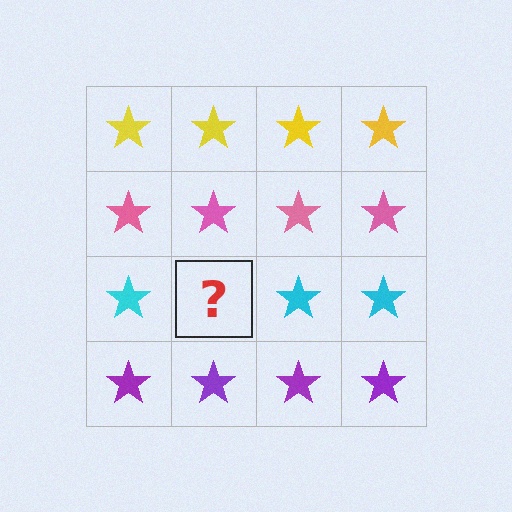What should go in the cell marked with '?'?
The missing cell should contain a cyan star.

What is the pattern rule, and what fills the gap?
The rule is that each row has a consistent color. The gap should be filled with a cyan star.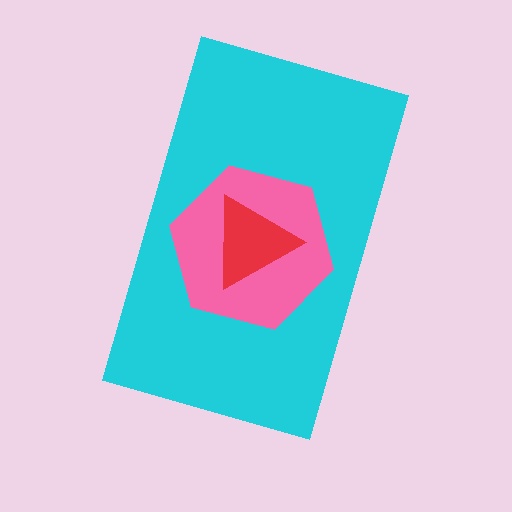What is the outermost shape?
The cyan rectangle.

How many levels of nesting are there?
3.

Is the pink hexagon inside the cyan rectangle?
Yes.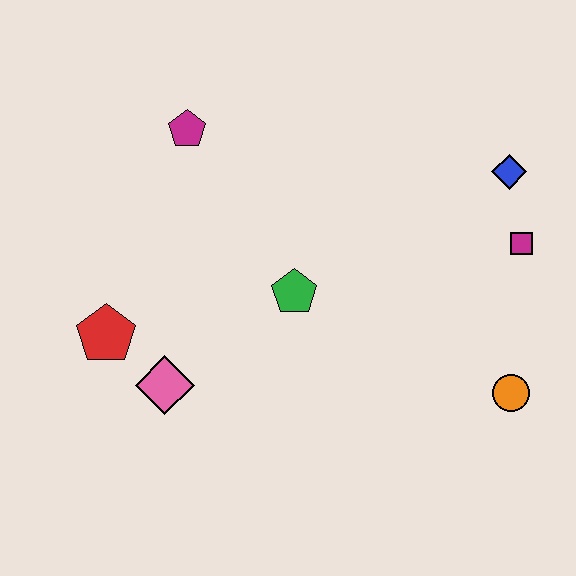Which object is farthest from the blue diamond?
The red pentagon is farthest from the blue diamond.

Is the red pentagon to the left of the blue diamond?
Yes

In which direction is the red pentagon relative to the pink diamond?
The red pentagon is to the left of the pink diamond.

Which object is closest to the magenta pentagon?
The green pentagon is closest to the magenta pentagon.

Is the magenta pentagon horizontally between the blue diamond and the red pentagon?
Yes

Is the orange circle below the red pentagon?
Yes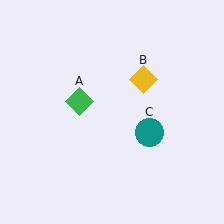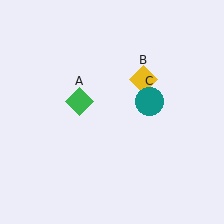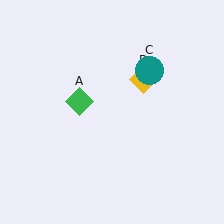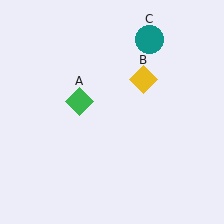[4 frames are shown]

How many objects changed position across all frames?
1 object changed position: teal circle (object C).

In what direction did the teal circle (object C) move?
The teal circle (object C) moved up.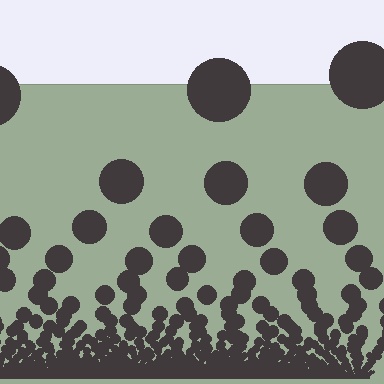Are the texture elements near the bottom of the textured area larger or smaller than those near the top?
Smaller. The gradient is inverted — elements near the bottom are smaller and denser.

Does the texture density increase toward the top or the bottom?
Density increases toward the bottom.